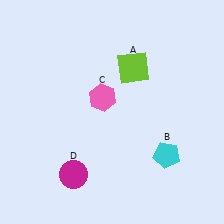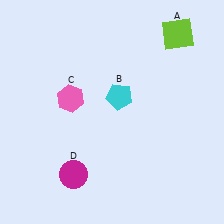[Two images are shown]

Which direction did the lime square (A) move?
The lime square (A) moved right.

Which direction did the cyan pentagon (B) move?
The cyan pentagon (B) moved up.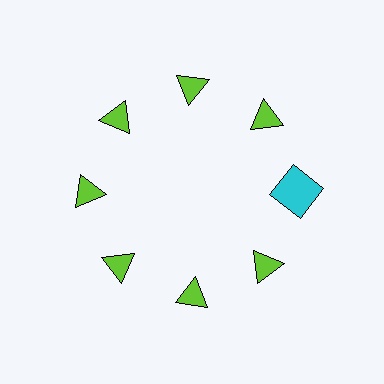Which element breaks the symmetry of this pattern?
The cyan square at roughly the 3 o'clock position breaks the symmetry. All other shapes are lime triangles.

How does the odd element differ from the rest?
It differs in both color (cyan instead of lime) and shape (square instead of triangle).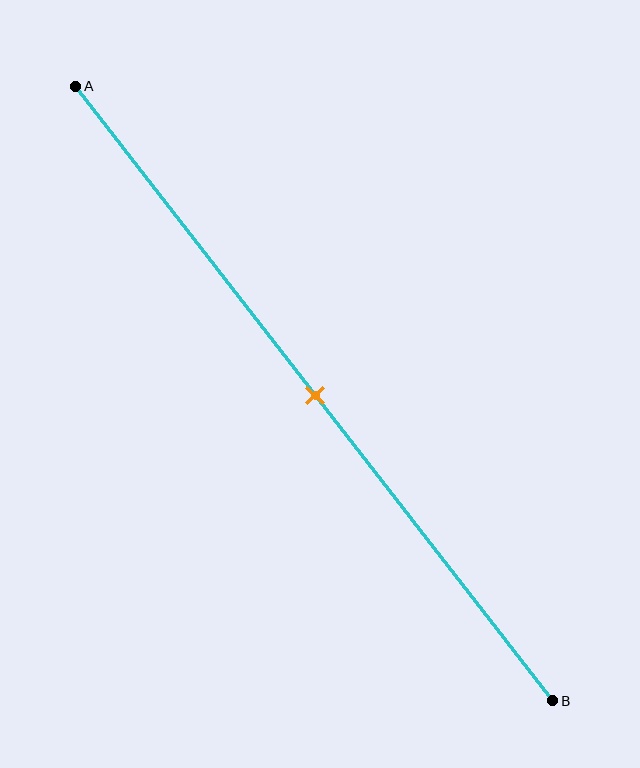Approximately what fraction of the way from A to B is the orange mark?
The orange mark is approximately 50% of the way from A to B.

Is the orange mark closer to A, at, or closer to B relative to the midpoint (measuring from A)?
The orange mark is approximately at the midpoint of segment AB.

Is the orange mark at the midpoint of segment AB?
Yes, the mark is approximately at the midpoint.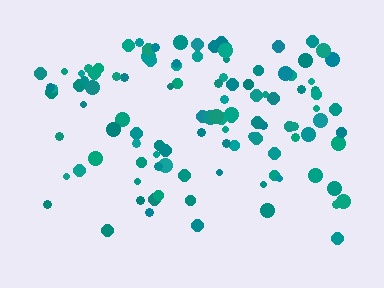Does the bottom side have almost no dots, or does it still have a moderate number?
Still a moderate number, just noticeably fewer than the top.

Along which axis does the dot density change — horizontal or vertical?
Vertical.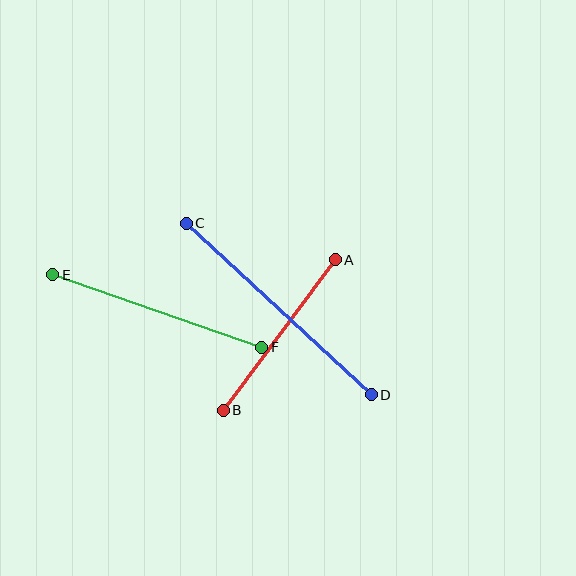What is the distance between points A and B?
The distance is approximately 188 pixels.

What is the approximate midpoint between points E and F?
The midpoint is at approximately (157, 311) pixels.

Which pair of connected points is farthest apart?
Points C and D are farthest apart.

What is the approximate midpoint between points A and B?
The midpoint is at approximately (279, 335) pixels.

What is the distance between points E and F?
The distance is approximately 221 pixels.